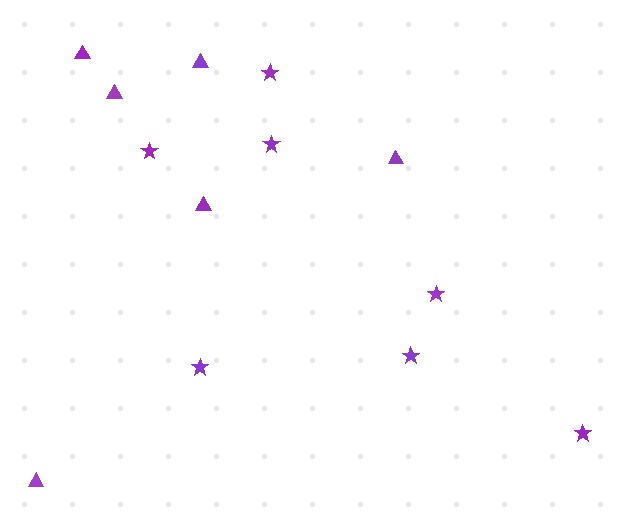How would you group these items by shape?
There are 2 groups: one group of triangles (6) and one group of stars (7).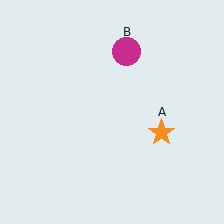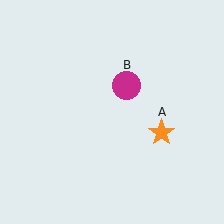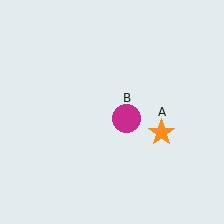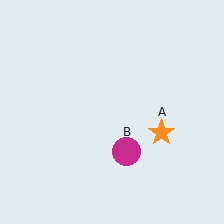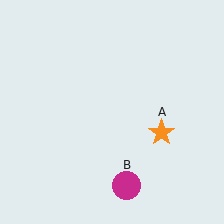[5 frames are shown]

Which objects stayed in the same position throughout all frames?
Orange star (object A) remained stationary.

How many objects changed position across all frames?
1 object changed position: magenta circle (object B).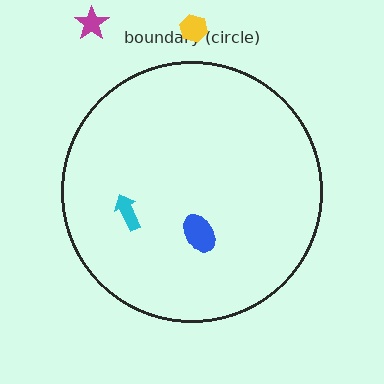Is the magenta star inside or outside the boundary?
Outside.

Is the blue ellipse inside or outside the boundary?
Inside.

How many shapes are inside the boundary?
2 inside, 2 outside.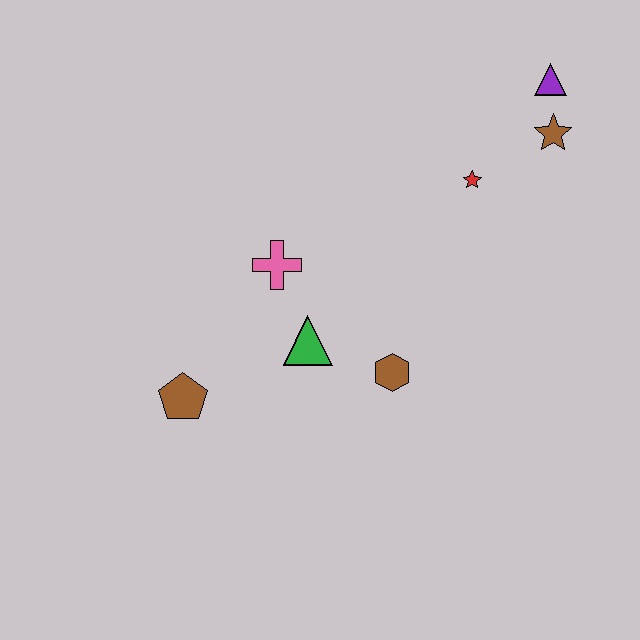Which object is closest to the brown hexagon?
The green triangle is closest to the brown hexagon.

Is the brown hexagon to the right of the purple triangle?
No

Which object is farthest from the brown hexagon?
The purple triangle is farthest from the brown hexagon.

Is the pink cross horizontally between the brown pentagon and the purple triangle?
Yes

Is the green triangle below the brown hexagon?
No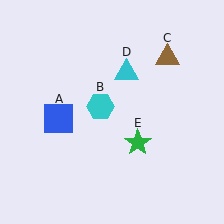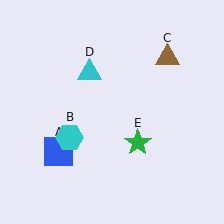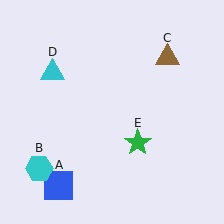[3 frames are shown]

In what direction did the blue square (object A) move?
The blue square (object A) moved down.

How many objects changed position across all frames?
3 objects changed position: blue square (object A), cyan hexagon (object B), cyan triangle (object D).